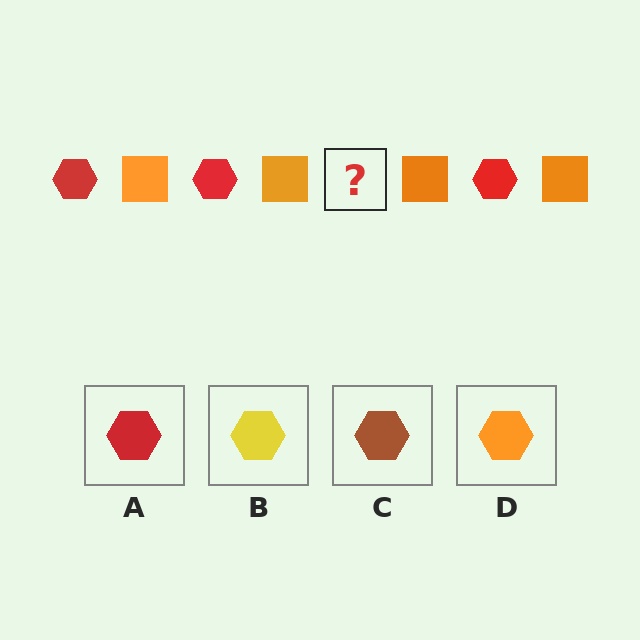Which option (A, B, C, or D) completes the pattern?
A.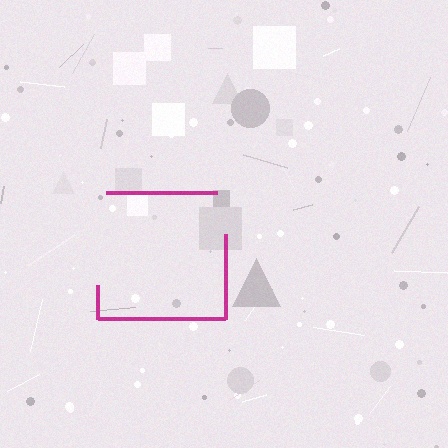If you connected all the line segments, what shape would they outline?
They would outline a square.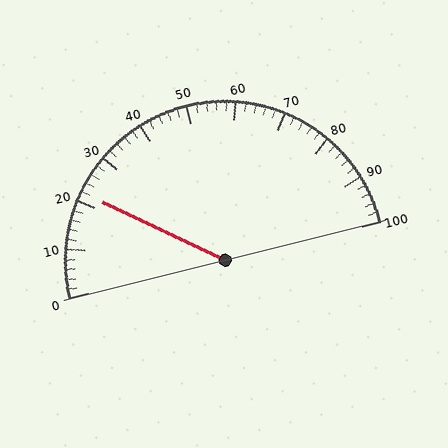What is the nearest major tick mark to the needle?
The nearest major tick mark is 20.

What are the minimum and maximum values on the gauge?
The gauge ranges from 0 to 100.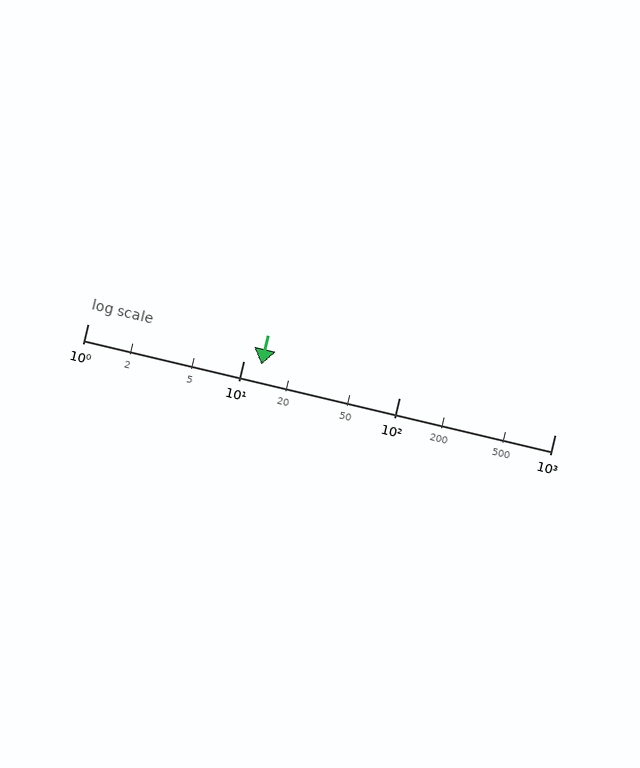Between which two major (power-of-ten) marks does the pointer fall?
The pointer is between 10 and 100.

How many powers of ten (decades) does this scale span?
The scale spans 3 decades, from 1 to 1000.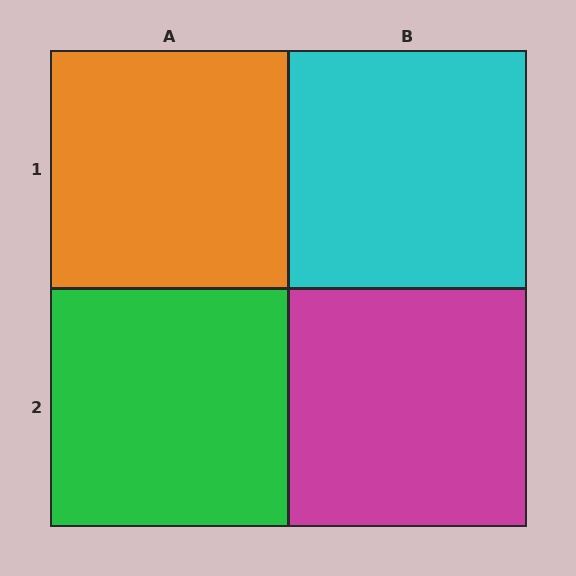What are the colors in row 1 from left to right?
Orange, cyan.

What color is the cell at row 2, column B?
Magenta.